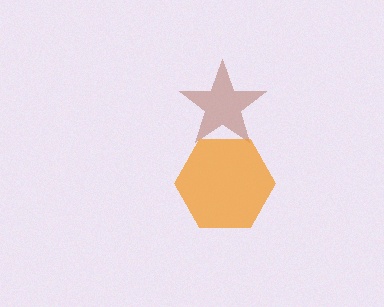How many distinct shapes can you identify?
There are 2 distinct shapes: a brown star, an orange hexagon.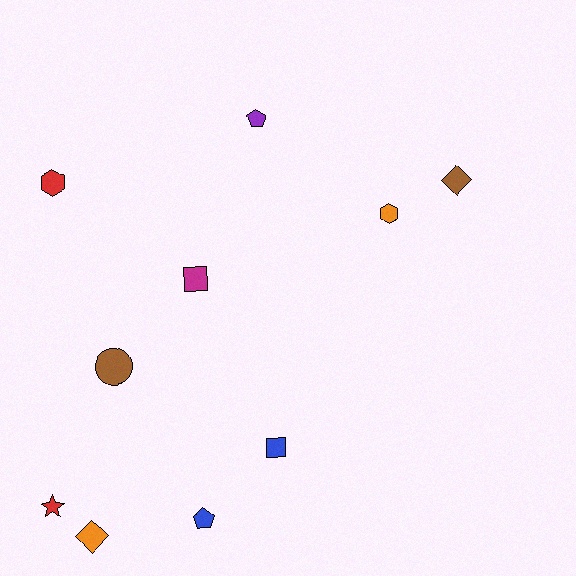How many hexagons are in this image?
There are 2 hexagons.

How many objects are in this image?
There are 10 objects.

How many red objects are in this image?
There are 2 red objects.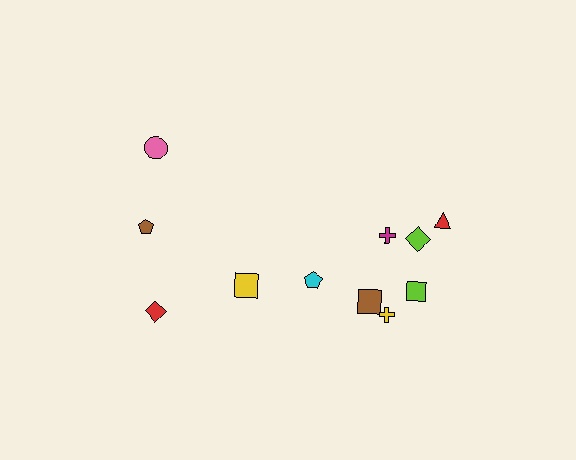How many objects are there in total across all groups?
There are 11 objects.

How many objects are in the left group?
There are 4 objects.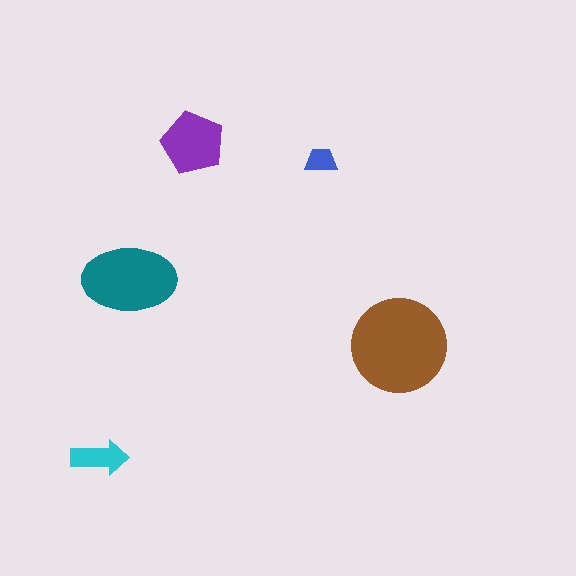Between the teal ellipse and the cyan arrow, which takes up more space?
The teal ellipse.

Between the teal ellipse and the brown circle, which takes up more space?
The brown circle.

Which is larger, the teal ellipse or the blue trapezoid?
The teal ellipse.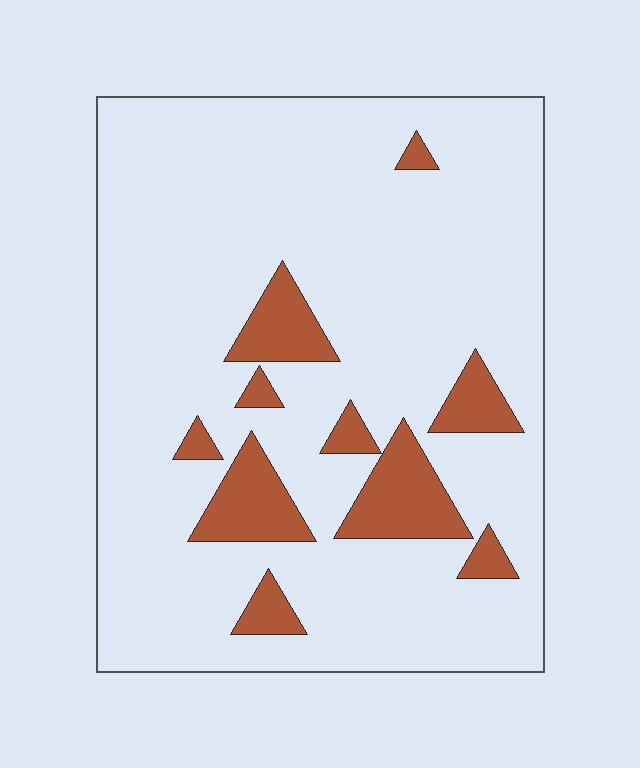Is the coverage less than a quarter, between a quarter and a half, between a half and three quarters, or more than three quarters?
Less than a quarter.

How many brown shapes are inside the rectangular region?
10.